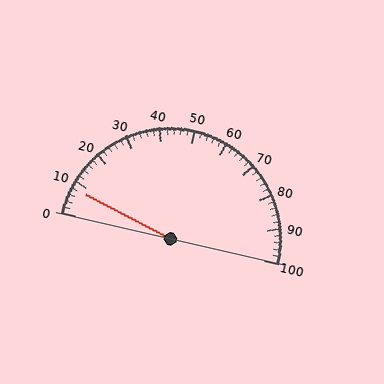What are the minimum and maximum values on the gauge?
The gauge ranges from 0 to 100.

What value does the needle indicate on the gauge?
The needle indicates approximately 8.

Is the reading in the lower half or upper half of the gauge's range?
The reading is in the lower half of the range (0 to 100).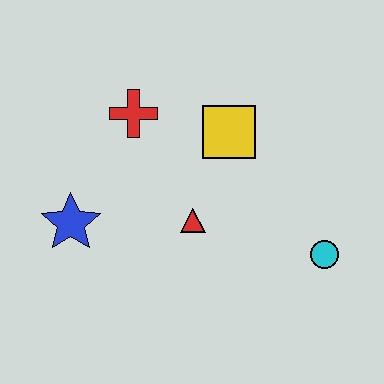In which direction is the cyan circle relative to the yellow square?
The cyan circle is below the yellow square.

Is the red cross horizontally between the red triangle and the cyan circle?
No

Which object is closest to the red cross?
The yellow square is closest to the red cross.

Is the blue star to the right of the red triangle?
No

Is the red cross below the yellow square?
No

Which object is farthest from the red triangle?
The cyan circle is farthest from the red triangle.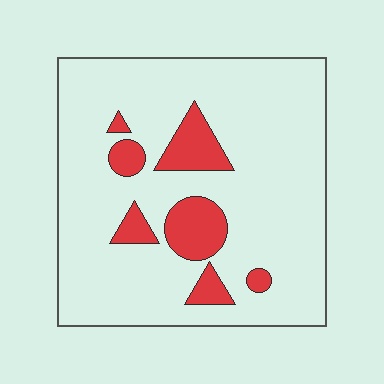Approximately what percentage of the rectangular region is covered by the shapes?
Approximately 15%.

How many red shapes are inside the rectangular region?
7.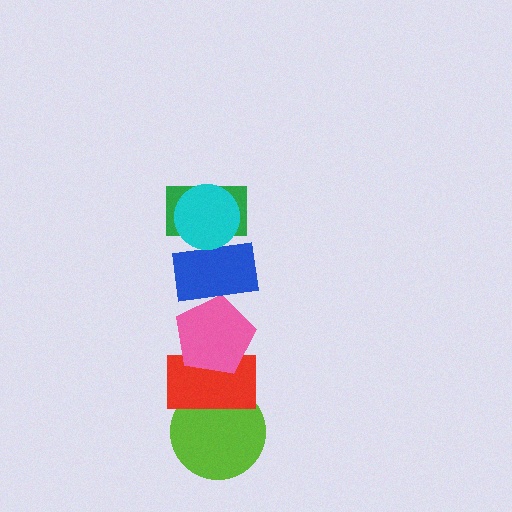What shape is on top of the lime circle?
The red rectangle is on top of the lime circle.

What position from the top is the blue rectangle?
The blue rectangle is 3rd from the top.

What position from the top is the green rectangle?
The green rectangle is 2nd from the top.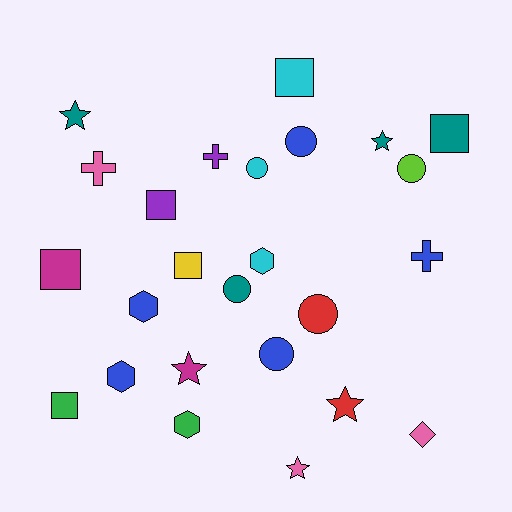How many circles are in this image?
There are 6 circles.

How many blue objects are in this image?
There are 5 blue objects.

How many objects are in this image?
There are 25 objects.